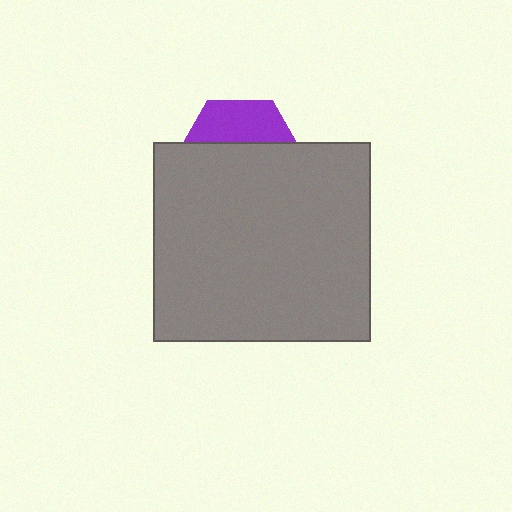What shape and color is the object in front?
The object in front is a gray rectangle.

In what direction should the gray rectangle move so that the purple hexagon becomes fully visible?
The gray rectangle should move down. That is the shortest direction to clear the overlap and leave the purple hexagon fully visible.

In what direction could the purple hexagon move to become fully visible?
The purple hexagon could move up. That would shift it out from behind the gray rectangle entirely.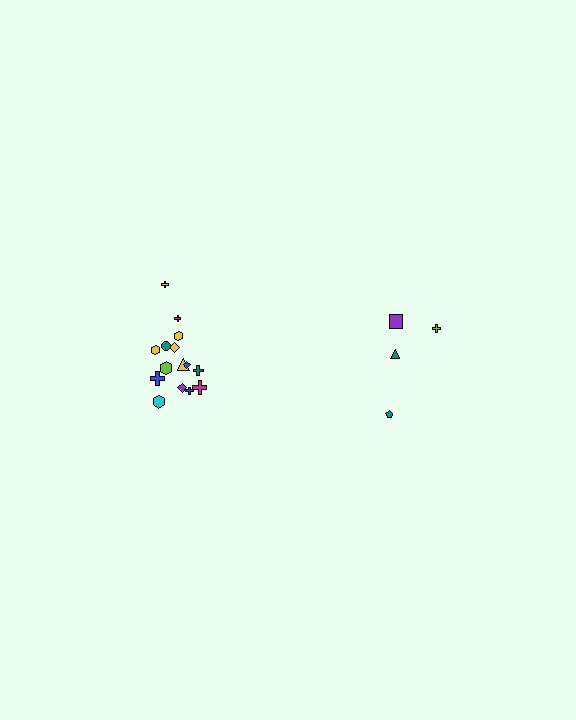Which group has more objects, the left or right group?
The left group.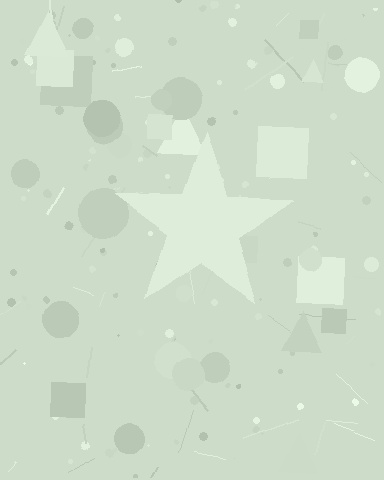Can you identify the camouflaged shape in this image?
The camouflaged shape is a star.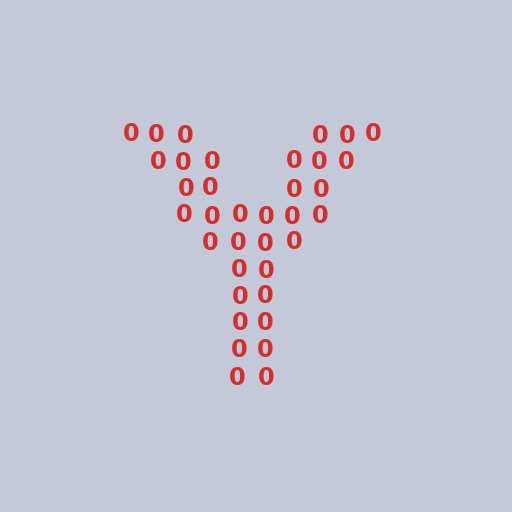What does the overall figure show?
The overall figure shows the letter Y.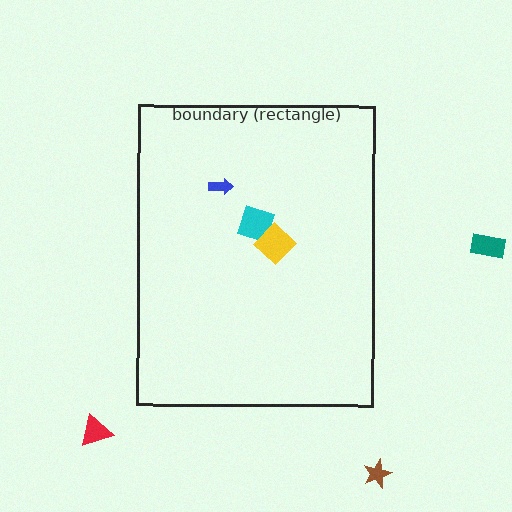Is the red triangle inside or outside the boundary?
Outside.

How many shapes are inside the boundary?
4 inside, 3 outside.